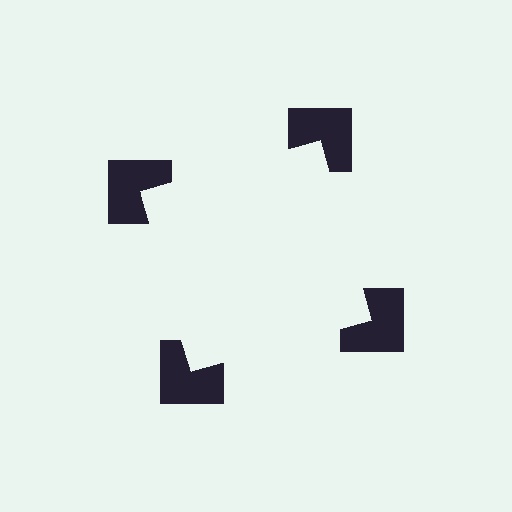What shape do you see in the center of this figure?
An illusory square — its edges are inferred from the aligned wedge cuts in the notched squares, not physically drawn.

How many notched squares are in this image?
There are 4 — one at each vertex of the illusory square.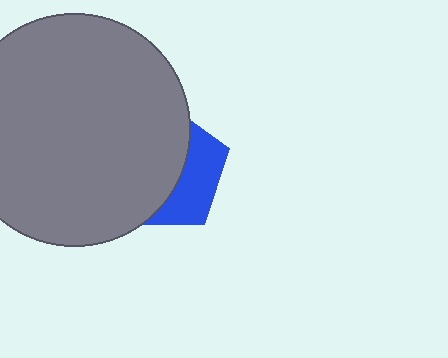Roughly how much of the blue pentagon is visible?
A small part of it is visible (roughly 36%).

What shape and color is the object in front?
The object in front is a gray circle.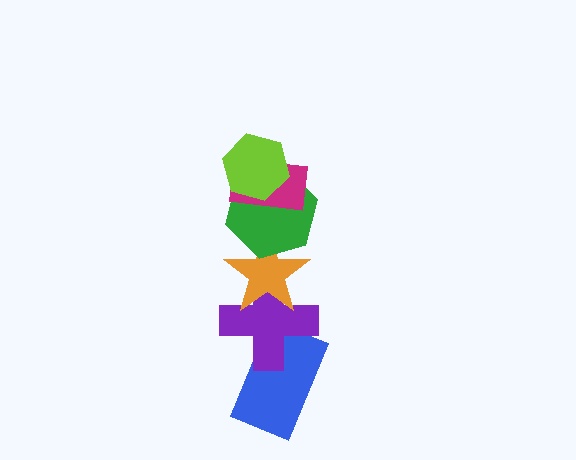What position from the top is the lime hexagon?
The lime hexagon is 1st from the top.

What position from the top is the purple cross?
The purple cross is 5th from the top.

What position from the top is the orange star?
The orange star is 4th from the top.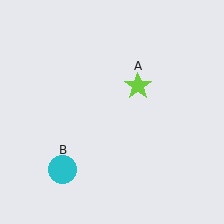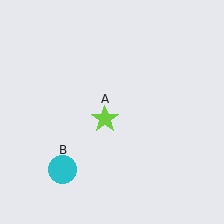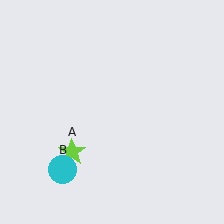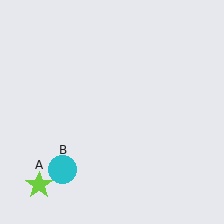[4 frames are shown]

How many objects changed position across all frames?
1 object changed position: lime star (object A).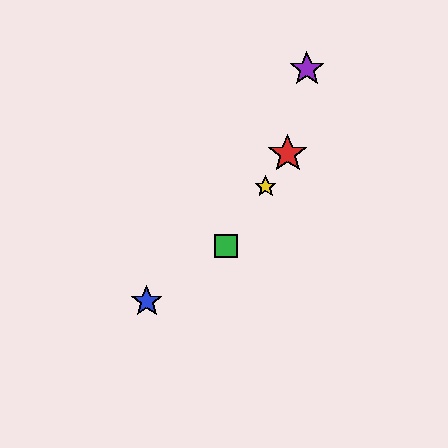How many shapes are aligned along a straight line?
3 shapes (the red star, the green square, the yellow star) are aligned along a straight line.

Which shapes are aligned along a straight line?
The red star, the green square, the yellow star are aligned along a straight line.